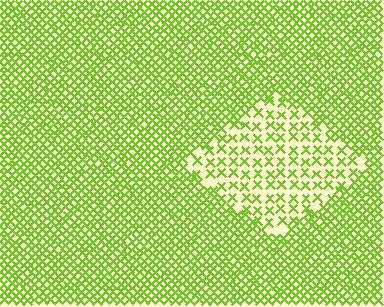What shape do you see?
I see a diamond.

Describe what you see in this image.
The image contains small lime elements arranged at two different densities. A diamond-shaped region is visible where the elements are less densely packed than the surrounding area.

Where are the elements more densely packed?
The elements are more densely packed outside the diamond boundary.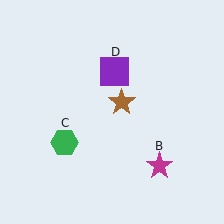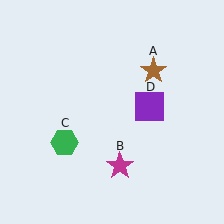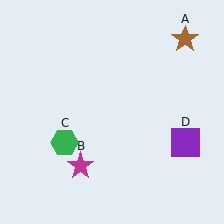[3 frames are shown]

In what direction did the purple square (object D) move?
The purple square (object D) moved down and to the right.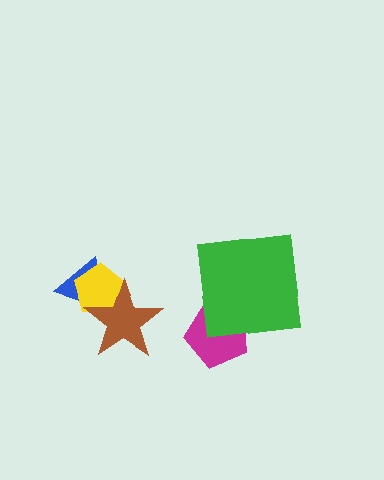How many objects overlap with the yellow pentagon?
2 objects overlap with the yellow pentagon.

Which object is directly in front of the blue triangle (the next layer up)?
The yellow pentagon is directly in front of the blue triangle.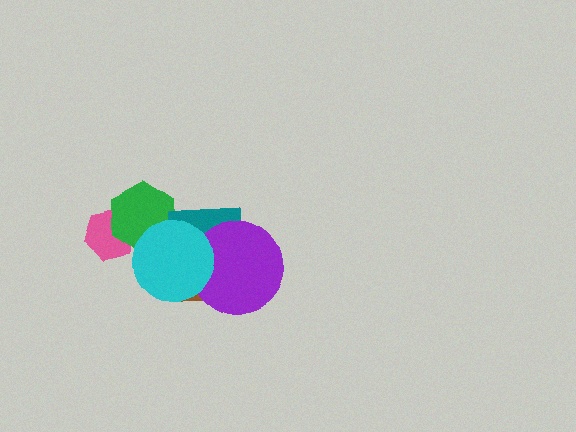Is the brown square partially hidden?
Yes, it is partially covered by another shape.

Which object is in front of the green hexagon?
The cyan circle is in front of the green hexagon.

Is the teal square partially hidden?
Yes, it is partially covered by another shape.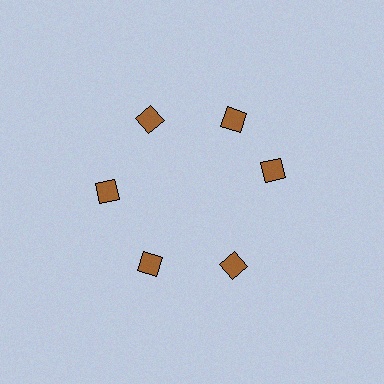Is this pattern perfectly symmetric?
No. The 6 brown diamonds are arranged in a ring, but one element near the 3 o'clock position is rotated out of alignment along the ring, breaking the 6-fold rotational symmetry.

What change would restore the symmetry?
The symmetry would be restored by rotating it back into even spacing with its neighbors so that all 6 diamonds sit at equal angles and equal distance from the center.